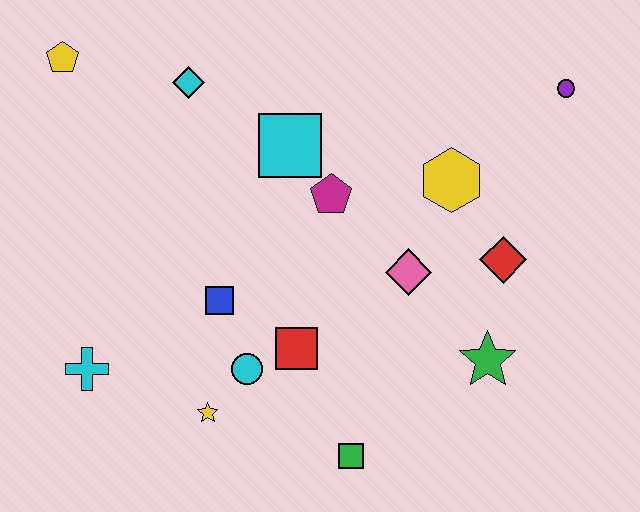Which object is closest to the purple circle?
The yellow hexagon is closest to the purple circle.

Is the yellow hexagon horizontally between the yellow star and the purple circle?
Yes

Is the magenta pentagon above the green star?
Yes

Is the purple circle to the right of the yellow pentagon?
Yes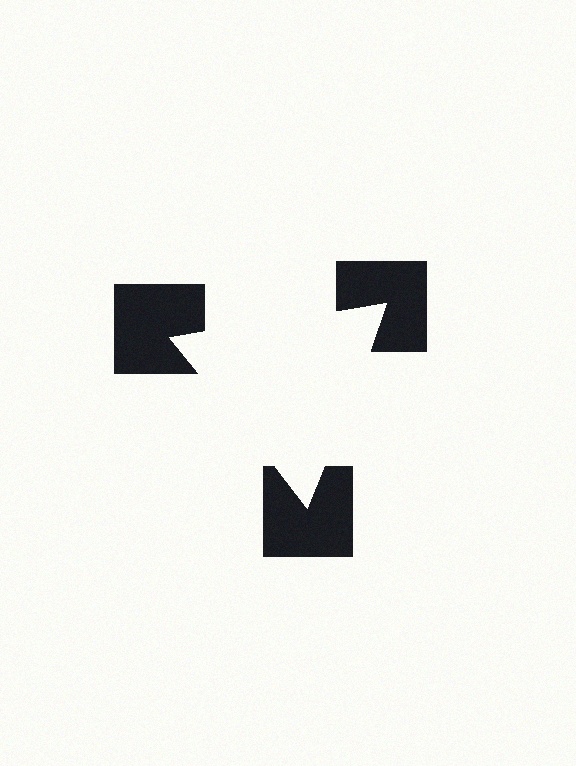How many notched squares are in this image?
There are 3 — one at each vertex of the illusory triangle.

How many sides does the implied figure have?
3 sides.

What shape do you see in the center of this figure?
An illusory triangle — its edges are inferred from the aligned wedge cuts in the notched squares, not physically drawn.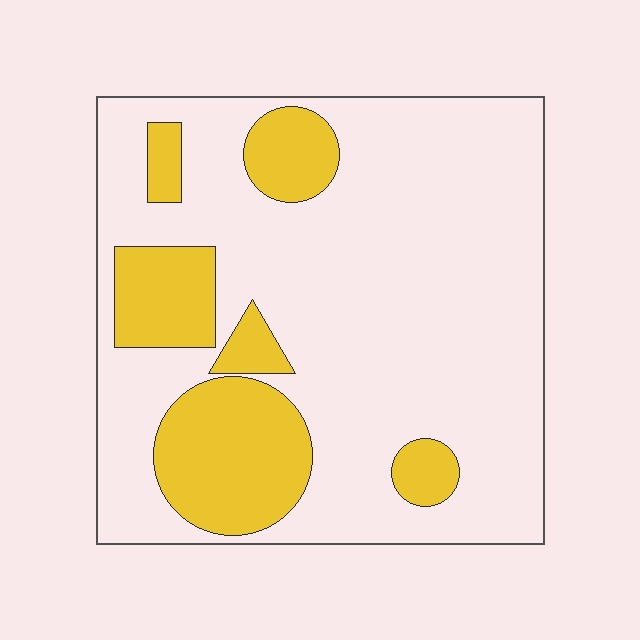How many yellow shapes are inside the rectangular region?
6.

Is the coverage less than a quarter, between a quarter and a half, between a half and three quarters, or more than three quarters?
Less than a quarter.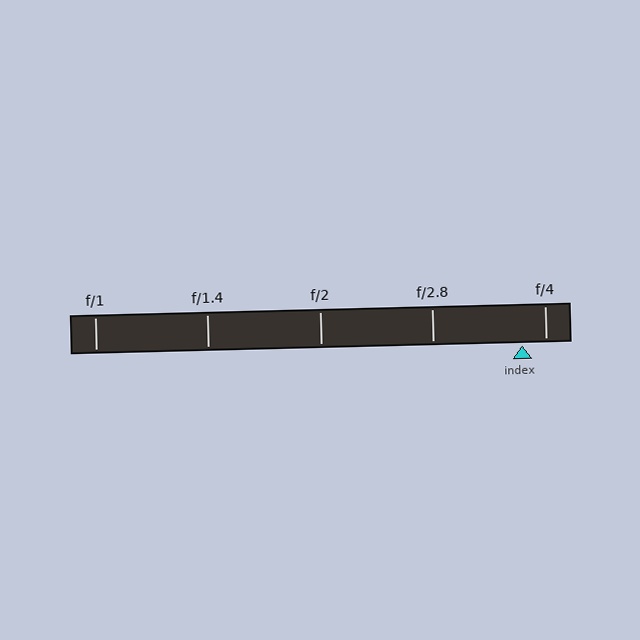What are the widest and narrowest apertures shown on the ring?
The widest aperture shown is f/1 and the narrowest is f/4.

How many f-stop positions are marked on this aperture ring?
There are 5 f-stop positions marked.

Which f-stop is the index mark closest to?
The index mark is closest to f/4.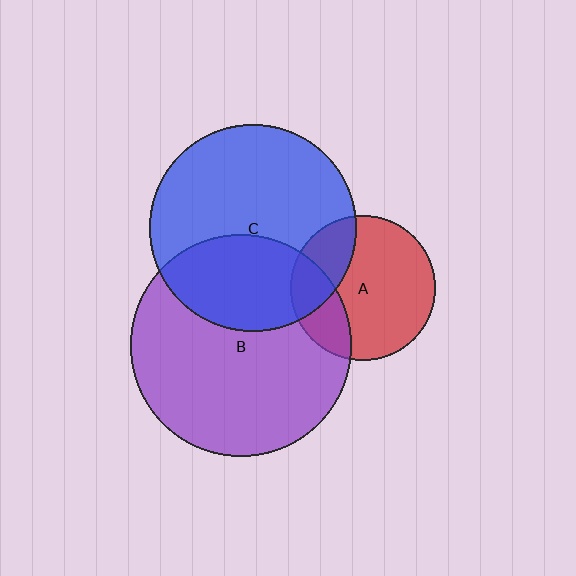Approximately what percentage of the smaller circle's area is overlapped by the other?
Approximately 35%.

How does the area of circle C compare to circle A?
Approximately 2.0 times.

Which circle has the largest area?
Circle B (purple).